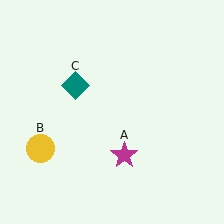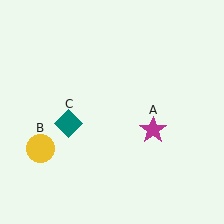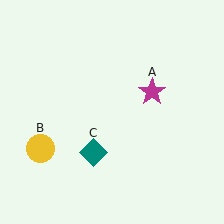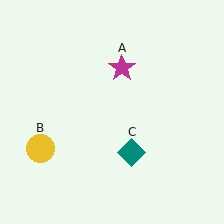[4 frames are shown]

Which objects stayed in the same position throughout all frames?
Yellow circle (object B) remained stationary.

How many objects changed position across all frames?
2 objects changed position: magenta star (object A), teal diamond (object C).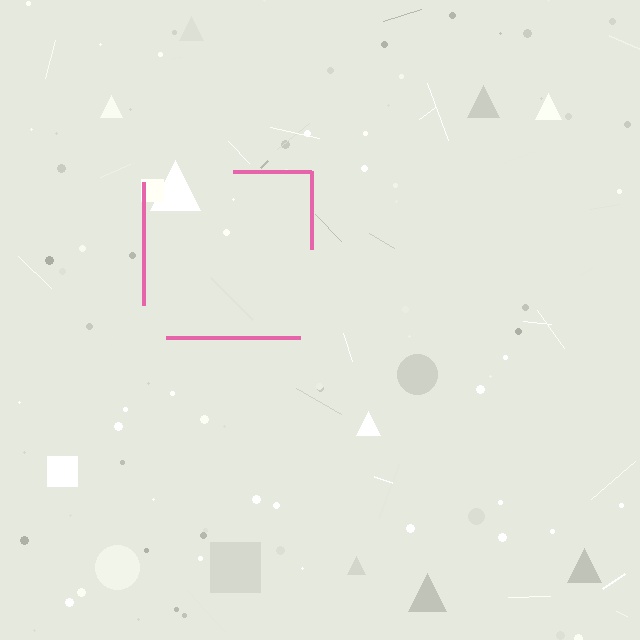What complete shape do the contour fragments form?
The contour fragments form a square.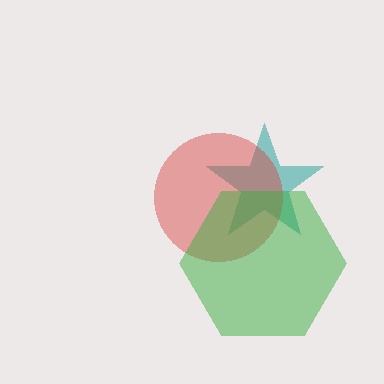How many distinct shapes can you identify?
There are 3 distinct shapes: a teal star, a red circle, a green hexagon.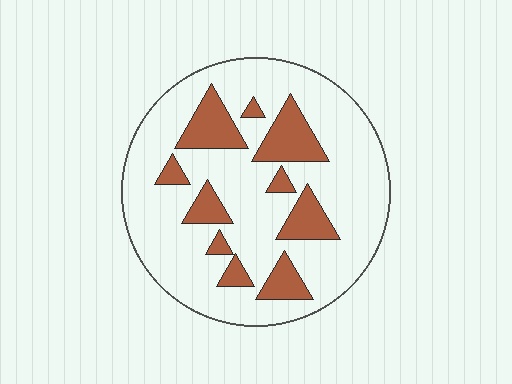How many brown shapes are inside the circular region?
10.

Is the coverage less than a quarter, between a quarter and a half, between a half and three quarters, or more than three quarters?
Less than a quarter.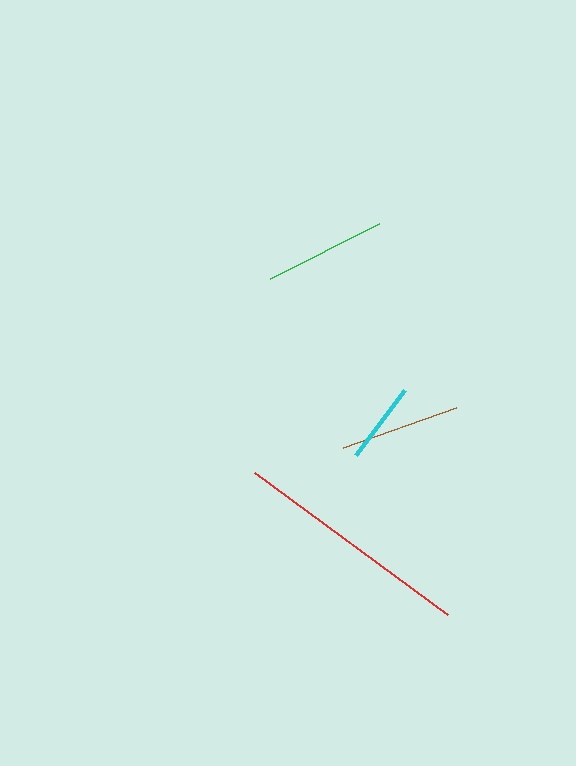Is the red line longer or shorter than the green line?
The red line is longer than the green line.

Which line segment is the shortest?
The cyan line is the shortest at approximately 81 pixels.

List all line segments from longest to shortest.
From longest to shortest: red, green, brown, cyan.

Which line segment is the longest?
The red line is the longest at approximately 240 pixels.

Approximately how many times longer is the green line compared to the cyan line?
The green line is approximately 1.5 times the length of the cyan line.